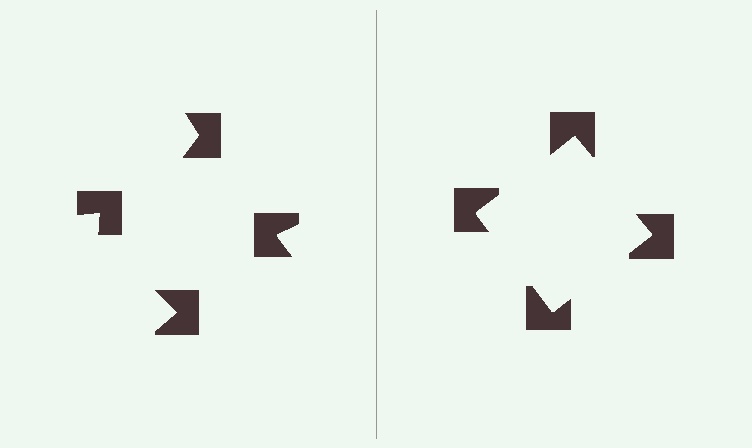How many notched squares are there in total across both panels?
8 — 4 on each side.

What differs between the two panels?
The notched squares are positioned identically on both sides; only the wedge orientations differ. On the right they align to a square; on the left they are misaligned.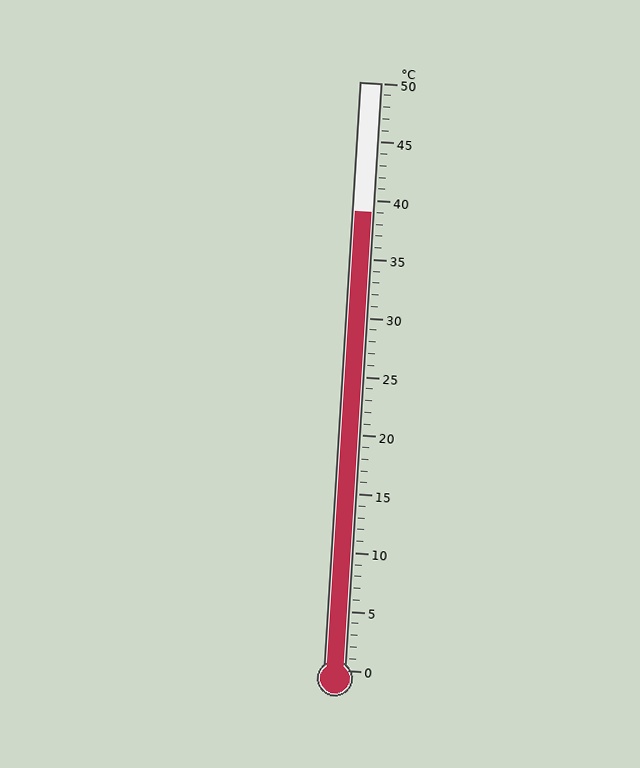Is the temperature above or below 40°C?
The temperature is below 40°C.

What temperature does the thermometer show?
The thermometer shows approximately 39°C.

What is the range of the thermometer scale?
The thermometer scale ranges from 0°C to 50°C.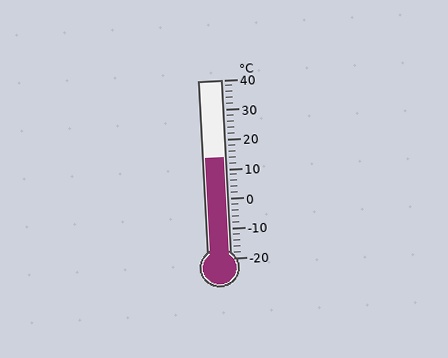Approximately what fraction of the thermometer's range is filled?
The thermometer is filled to approximately 55% of its range.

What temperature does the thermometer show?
The thermometer shows approximately 14°C.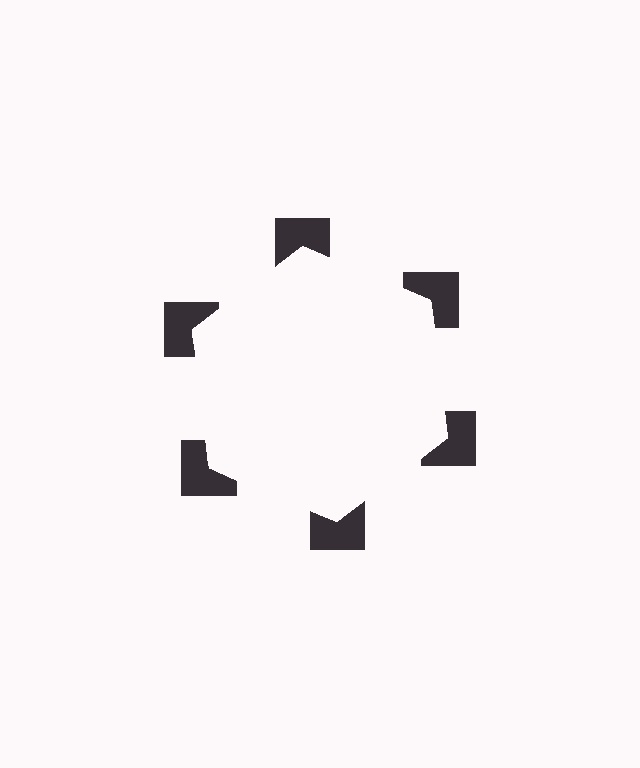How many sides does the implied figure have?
6 sides.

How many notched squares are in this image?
There are 6 — one at each vertex of the illusory hexagon.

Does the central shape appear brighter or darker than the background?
It typically appears slightly brighter than the background, even though no actual brightness change is drawn.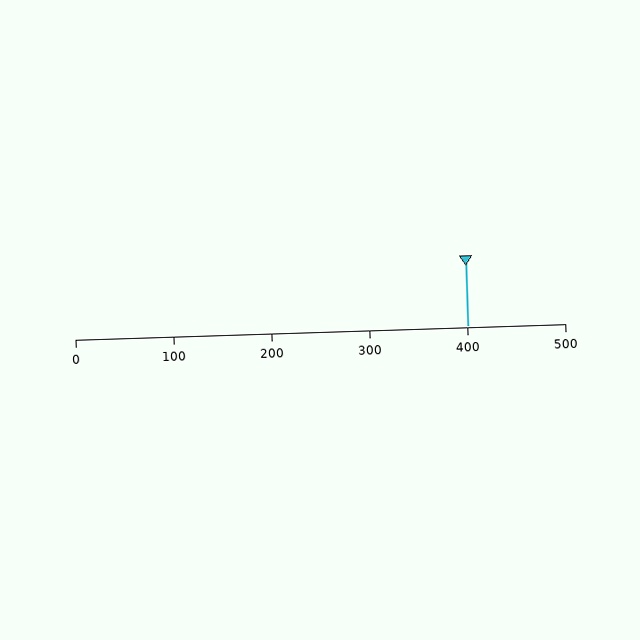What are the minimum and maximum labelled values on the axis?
The axis runs from 0 to 500.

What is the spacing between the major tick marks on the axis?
The major ticks are spaced 100 apart.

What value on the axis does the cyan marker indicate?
The marker indicates approximately 400.